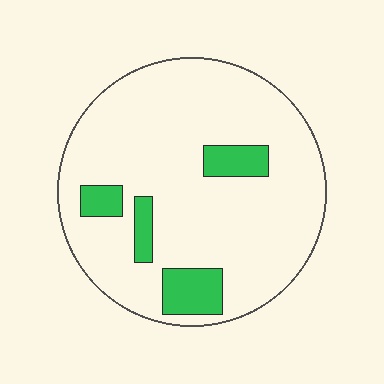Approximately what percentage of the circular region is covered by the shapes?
Approximately 15%.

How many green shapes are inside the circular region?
4.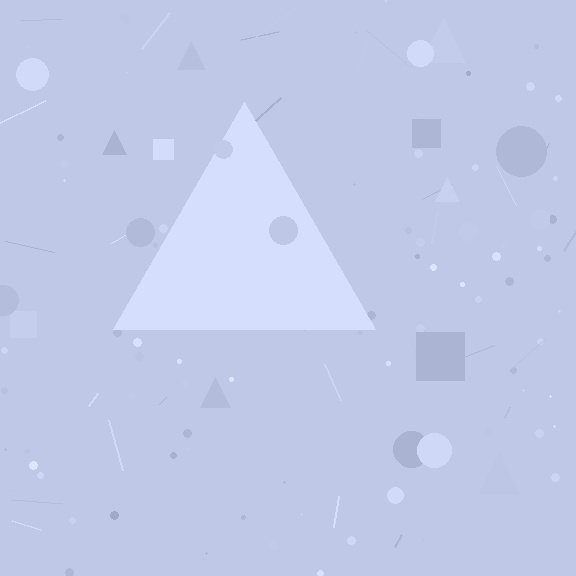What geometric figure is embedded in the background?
A triangle is embedded in the background.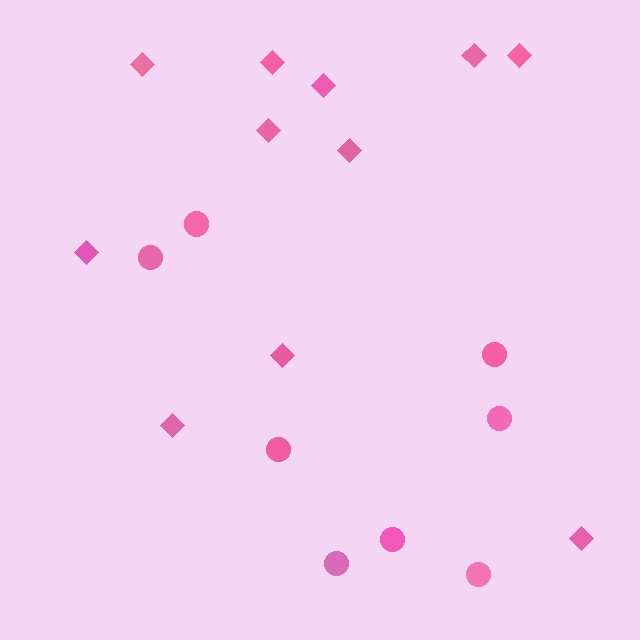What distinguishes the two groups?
There are 2 groups: one group of circles (8) and one group of diamonds (11).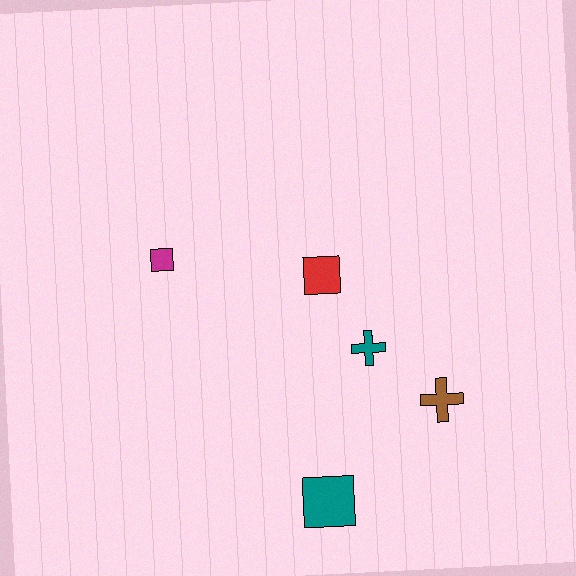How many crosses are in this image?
There are 2 crosses.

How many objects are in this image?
There are 5 objects.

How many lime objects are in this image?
There are no lime objects.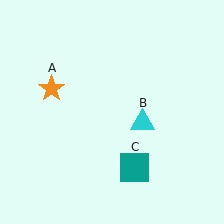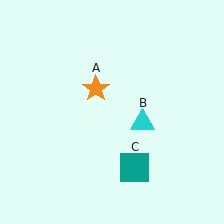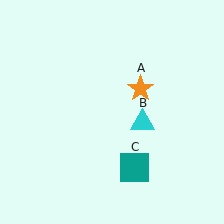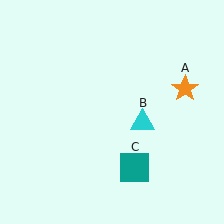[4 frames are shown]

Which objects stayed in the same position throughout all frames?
Cyan triangle (object B) and teal square (object C) remained stationary.